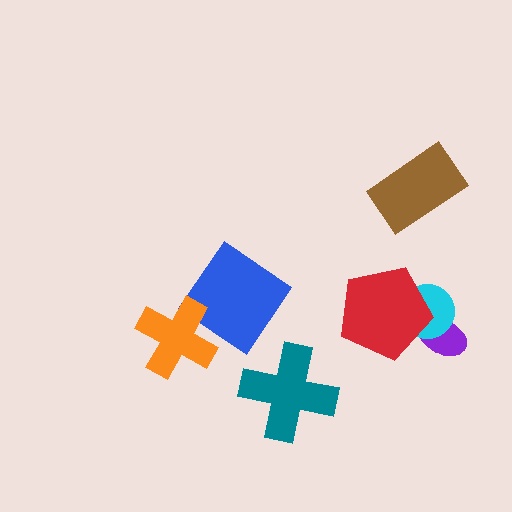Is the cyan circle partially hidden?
Yes, it is partially covered by another shape.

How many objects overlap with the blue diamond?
1 object overlaps with the blue diamond.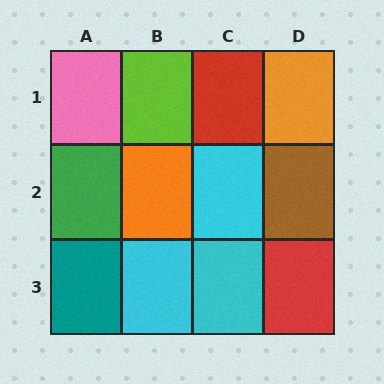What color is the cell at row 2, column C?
Cyan.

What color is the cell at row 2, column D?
Brown.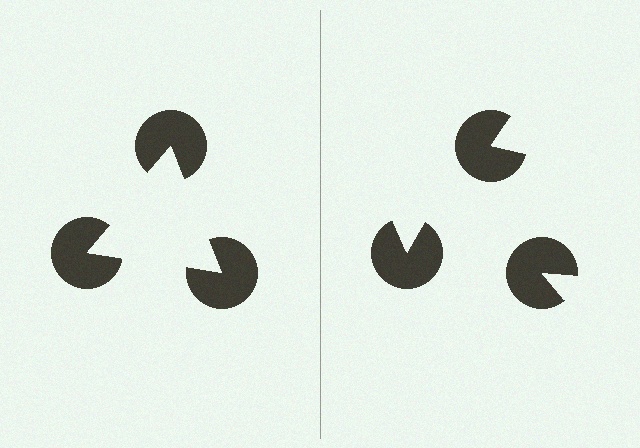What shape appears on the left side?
An illusory triangle.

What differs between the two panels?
The pac-man discs are positioned identically on both sides; only the wedge orientations differ. On the left they align to a triangle; on the right they are misaligned.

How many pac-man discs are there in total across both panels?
6 — 3 on each side.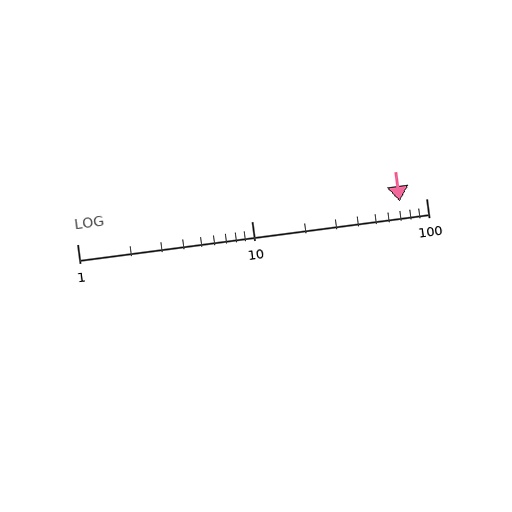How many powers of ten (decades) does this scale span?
The scale spans 2 decades, from 1 to 100.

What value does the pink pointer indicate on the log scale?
The pointer indicates approximately 71.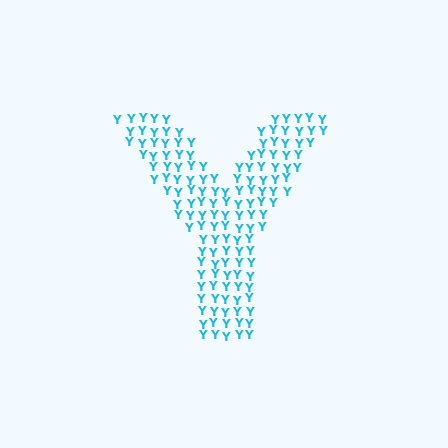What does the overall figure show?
The overall figure shows the letter Y.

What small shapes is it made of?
It is made of small letter Y's.